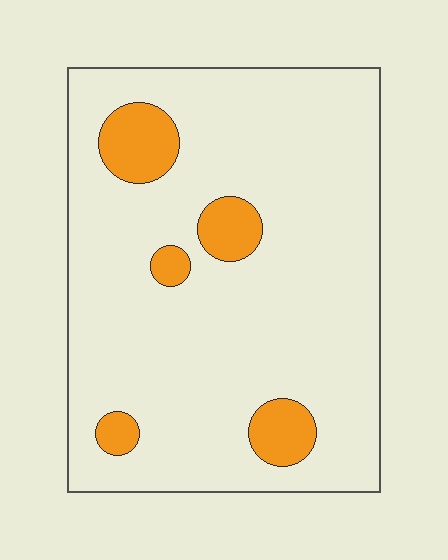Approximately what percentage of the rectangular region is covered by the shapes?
Approximately 10%.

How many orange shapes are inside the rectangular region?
5.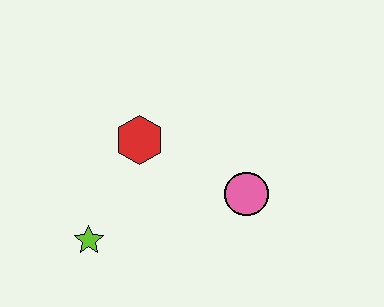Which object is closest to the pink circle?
The red hexagon is closest to the pink circle.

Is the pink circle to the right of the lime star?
Yes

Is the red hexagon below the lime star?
No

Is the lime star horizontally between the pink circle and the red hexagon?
No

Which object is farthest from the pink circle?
The lime star is farthest from the pink circle.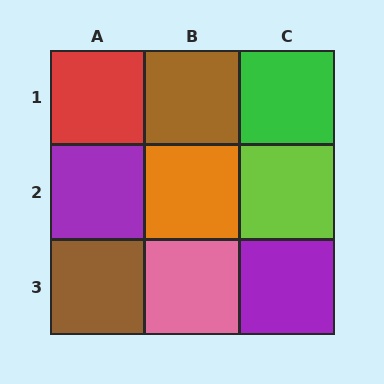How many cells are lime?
1 cell is lime.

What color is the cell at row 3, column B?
Pink.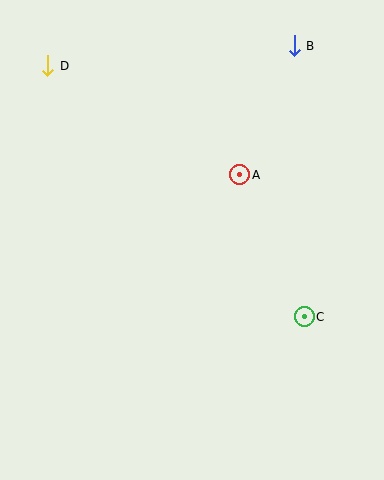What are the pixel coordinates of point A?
Point A is at (240, 175).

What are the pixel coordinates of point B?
Point B is at (294, 46).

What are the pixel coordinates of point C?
Point C is at (304, 317).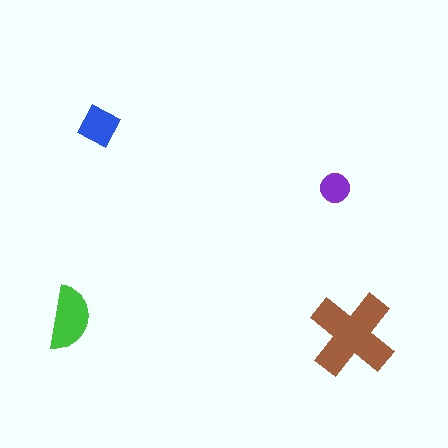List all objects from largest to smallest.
The brown cross, the green semicircle, the blue diamond, the purple circle.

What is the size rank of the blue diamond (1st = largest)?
3rd.